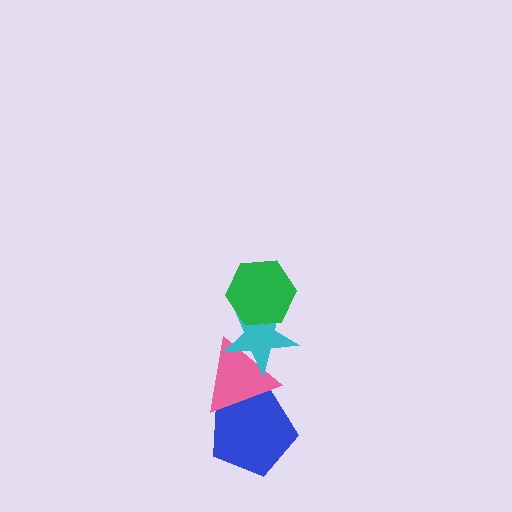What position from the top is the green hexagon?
The green hexagon is 1st from the top.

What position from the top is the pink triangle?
The pink triangle is 3rd from the top.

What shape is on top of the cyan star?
The green hexagon is on top of the cyan star.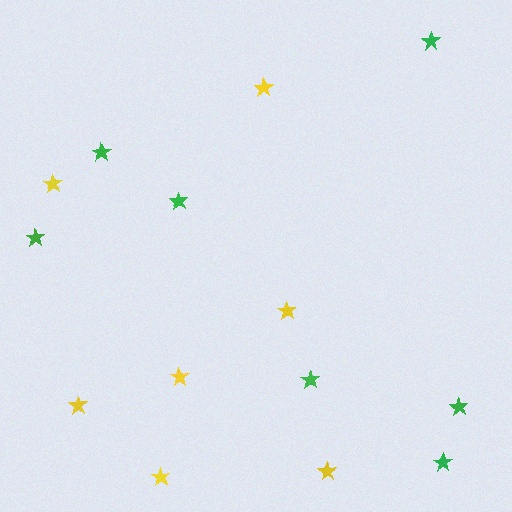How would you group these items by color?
There are 2 groups: one group of yellow stars (7) and one group of green stars (7).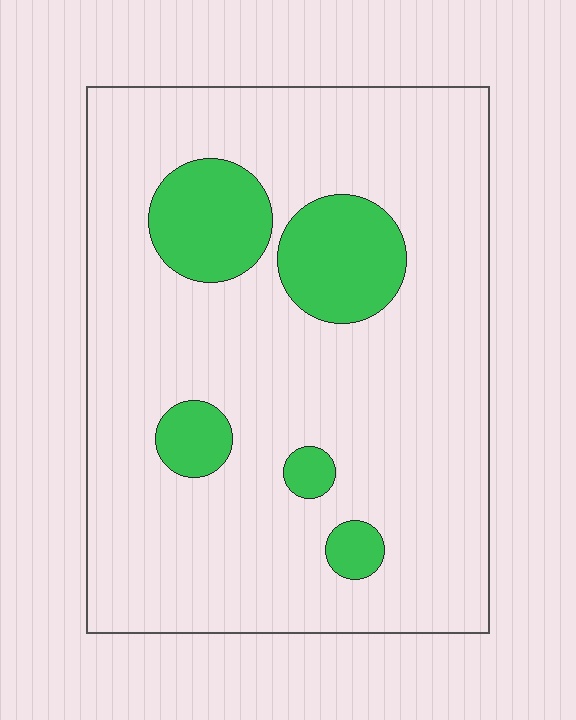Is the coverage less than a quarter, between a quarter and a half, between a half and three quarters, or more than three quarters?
Less than a quarter.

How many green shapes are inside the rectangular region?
5.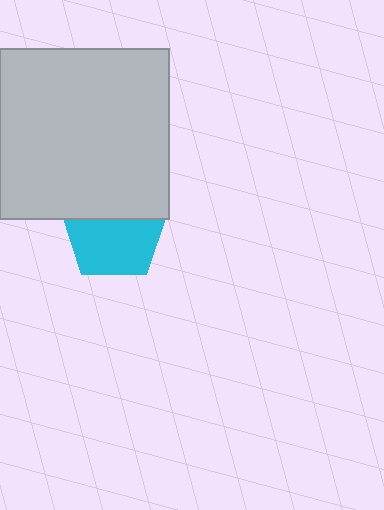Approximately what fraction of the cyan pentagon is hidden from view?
Roughly 38% of the cyan pentagon is hidden behind the light gray square.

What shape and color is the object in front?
The object in front is a light gray square.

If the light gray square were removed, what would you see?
You would see the complete cyan pentagon.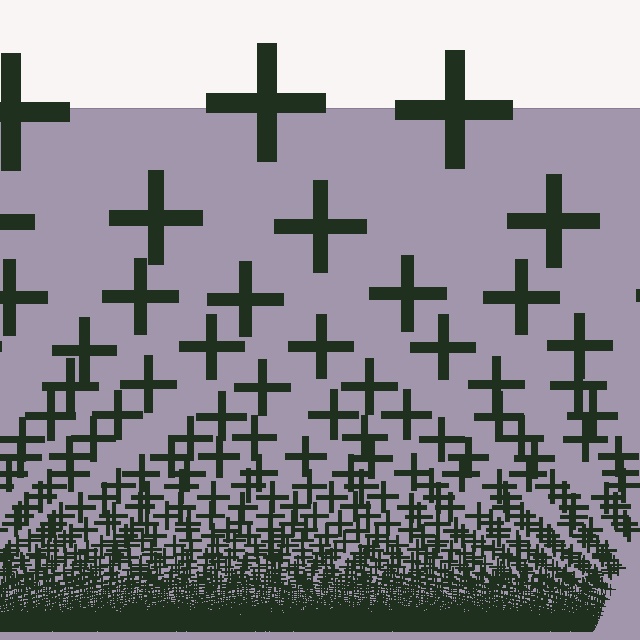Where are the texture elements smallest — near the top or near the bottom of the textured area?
Near the bottom.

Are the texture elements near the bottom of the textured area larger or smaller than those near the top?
Smaller. The gradient is inverted — elements near the bottom are smaller and denser.